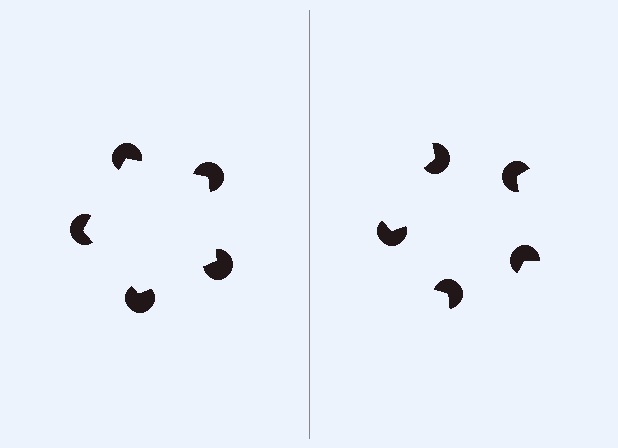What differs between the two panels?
The pac-man discs are positioned identically on both sides; only the wedge orientations differ. On the left they align to a pentagon; on the right they are misaligned.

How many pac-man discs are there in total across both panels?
10 — 5 on each side.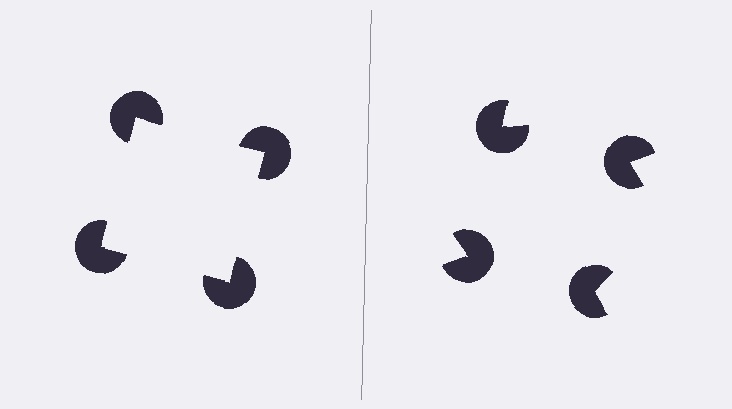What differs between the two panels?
The pac-man discs are positioned identically on both sides; only the wedge orientations differ. On the left they align to a square; on the right they are misaligned.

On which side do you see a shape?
An illusory square appears on the left side. On the right side the wedge cuts are rotated, so no coherent shape forms.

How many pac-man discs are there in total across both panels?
8 — 4 on each side.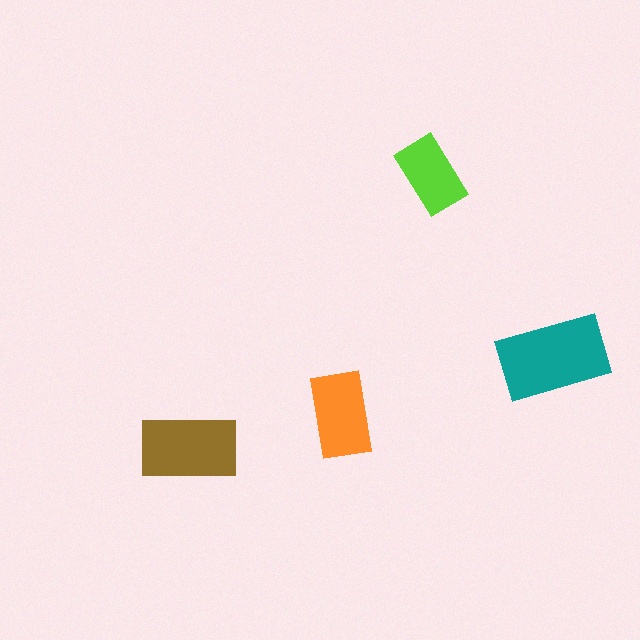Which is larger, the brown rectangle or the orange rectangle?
The brown one.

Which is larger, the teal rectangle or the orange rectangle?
The teal one.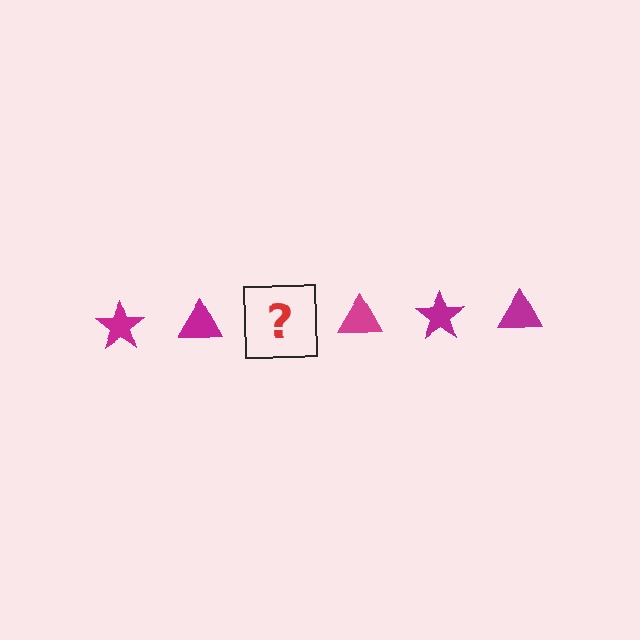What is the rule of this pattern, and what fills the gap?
The rule is that the pattern cycles through star, triangle shapes in magenta. The gap should be filled with a magenta star.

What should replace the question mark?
The question mark should be replaced with a magenta star.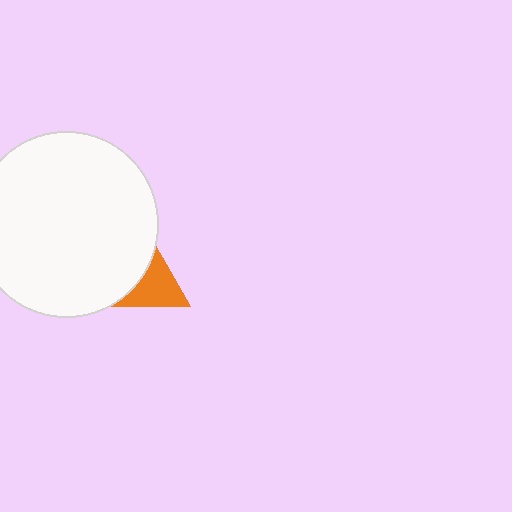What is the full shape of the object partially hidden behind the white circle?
The partially hidden object is an orange triangle.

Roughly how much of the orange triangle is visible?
A small part of it is visible (roughly 33%).